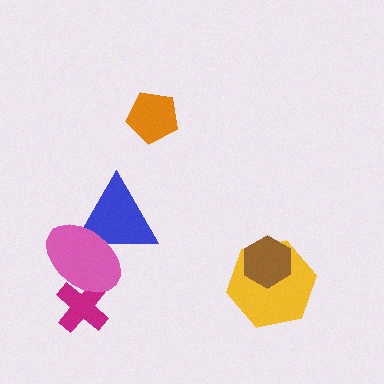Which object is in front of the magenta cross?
The pink ellipse is in front of the magenta cross.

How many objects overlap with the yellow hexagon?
1 object overlaps with the yellow hexagon.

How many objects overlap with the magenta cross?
1 object overlaps with the magenta cross.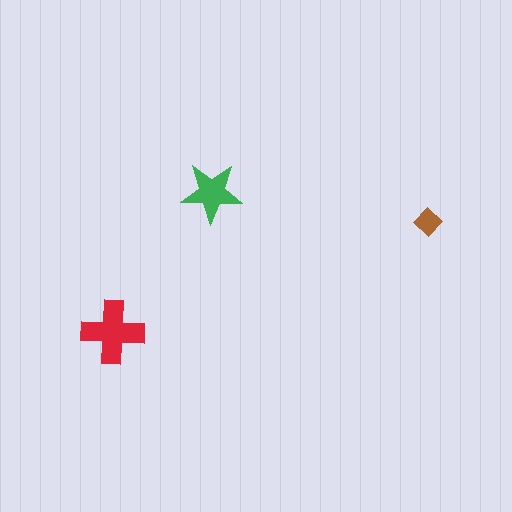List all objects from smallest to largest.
The brown diamond, the green star, the red cross.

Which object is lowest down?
The red cross is bottommost.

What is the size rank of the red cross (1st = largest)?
1st.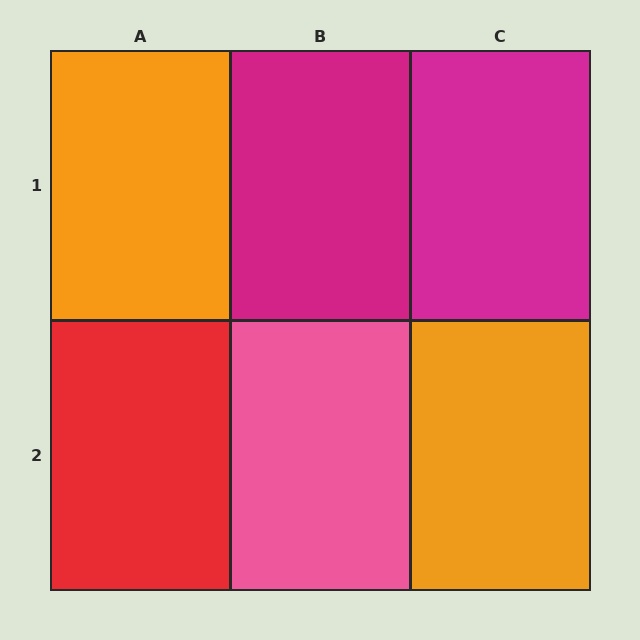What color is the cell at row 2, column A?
Red.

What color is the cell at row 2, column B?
Pink.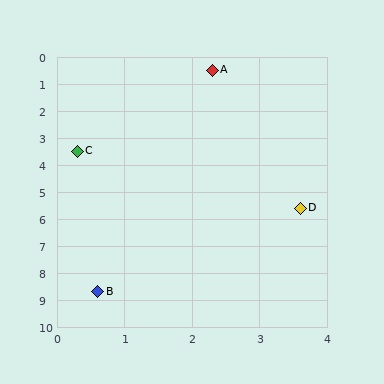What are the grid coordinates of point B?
Point B is at approximately (0.6, 8.7).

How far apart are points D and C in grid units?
Points D and C are about 3.9 grid units apart.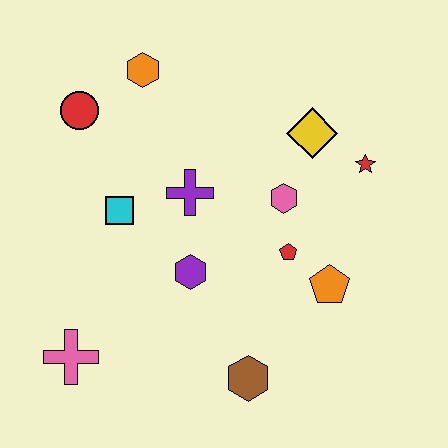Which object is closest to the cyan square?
The purple cross is closest to the cyan square.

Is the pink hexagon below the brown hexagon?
No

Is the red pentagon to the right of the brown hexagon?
Yes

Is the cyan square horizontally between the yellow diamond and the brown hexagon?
No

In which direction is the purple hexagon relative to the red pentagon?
The purple hexagon is to the left of the red pentagon.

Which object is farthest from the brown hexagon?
The orange hexagon is farthest from the brown hexagon.